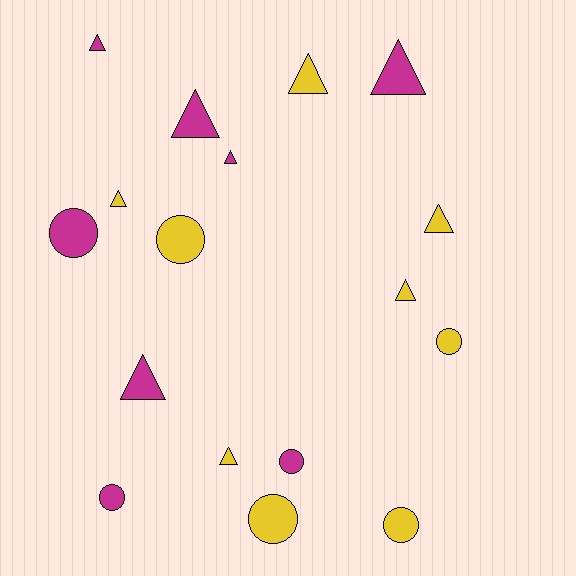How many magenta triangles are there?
There are 5 magenta triangles.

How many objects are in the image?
There are 17 objects.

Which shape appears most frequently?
Triangle, with 10 objects.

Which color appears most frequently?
Yellow, with 9 objects.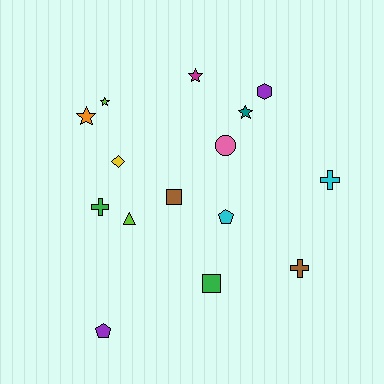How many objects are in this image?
There are 15 objects.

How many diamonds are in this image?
There is 1 diamond.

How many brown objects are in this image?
There are 2 brown objects.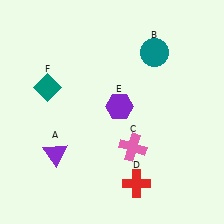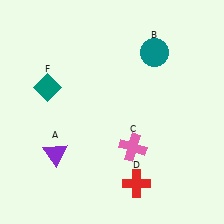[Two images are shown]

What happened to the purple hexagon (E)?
The purple hexagon (E) was removed in Image 2. It was in the top-right area of Image 1.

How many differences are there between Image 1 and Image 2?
There is 1 difference between the two images.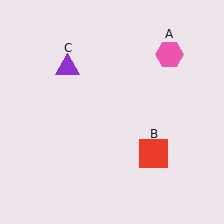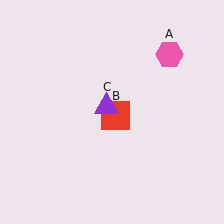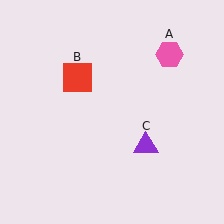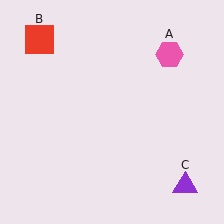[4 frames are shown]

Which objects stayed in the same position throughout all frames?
Pink hexagon (object A) remained stationary.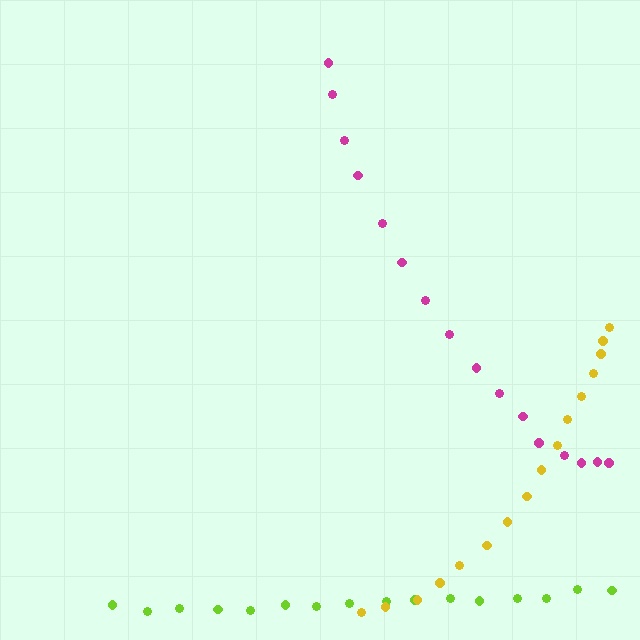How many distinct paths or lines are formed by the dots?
There are 3 distinct paths.